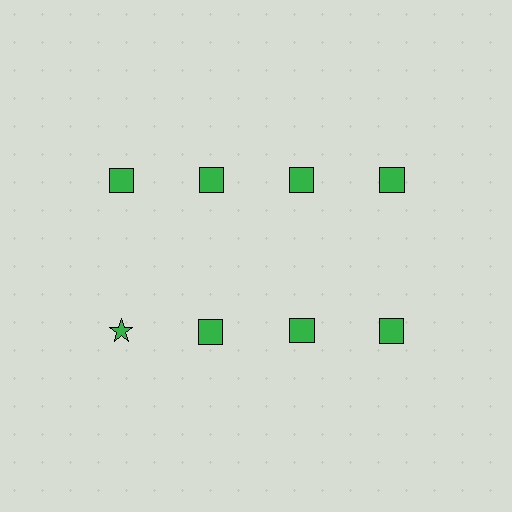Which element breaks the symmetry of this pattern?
The green star in the second row, leftmost column breaks the symmetry. All other shapes are green squares.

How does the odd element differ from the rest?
It has a different shape: star instead of square.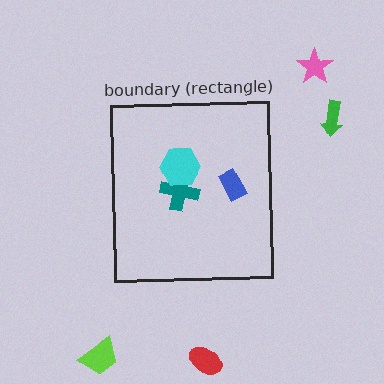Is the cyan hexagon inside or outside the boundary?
Inside.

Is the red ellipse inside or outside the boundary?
Outside.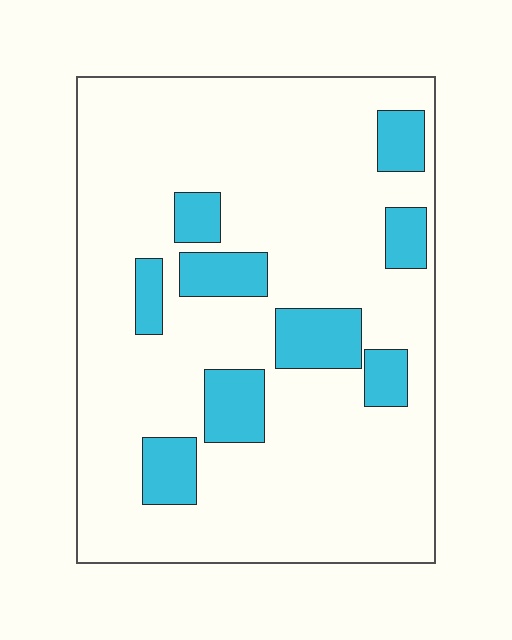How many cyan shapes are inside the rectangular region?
9.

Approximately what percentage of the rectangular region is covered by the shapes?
Approximately 15%.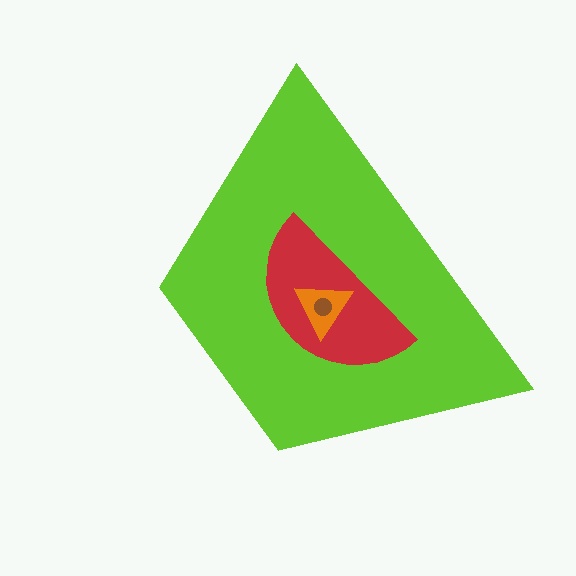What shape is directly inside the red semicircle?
The orange triangle.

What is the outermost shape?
The lime trapezoid.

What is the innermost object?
The brown circle.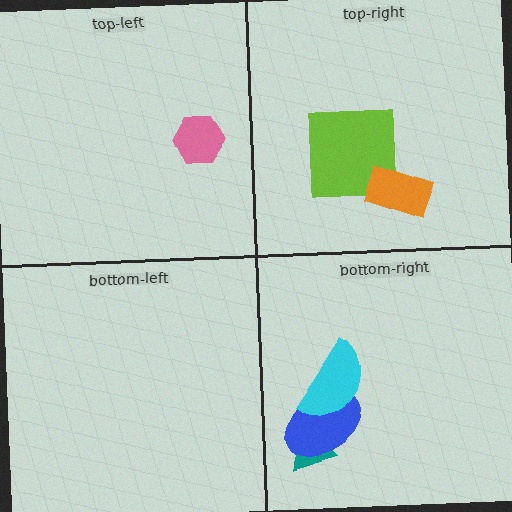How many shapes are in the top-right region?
2.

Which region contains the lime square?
The top-right region.